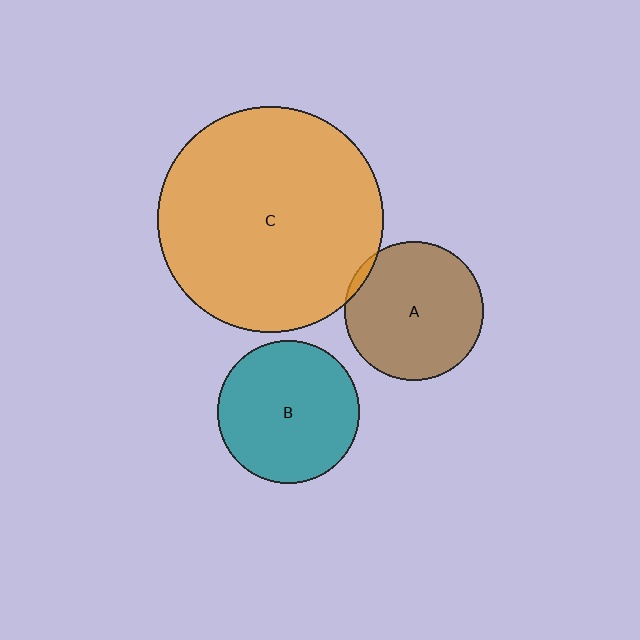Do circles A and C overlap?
Yes.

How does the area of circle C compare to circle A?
Approximately 2.7 times.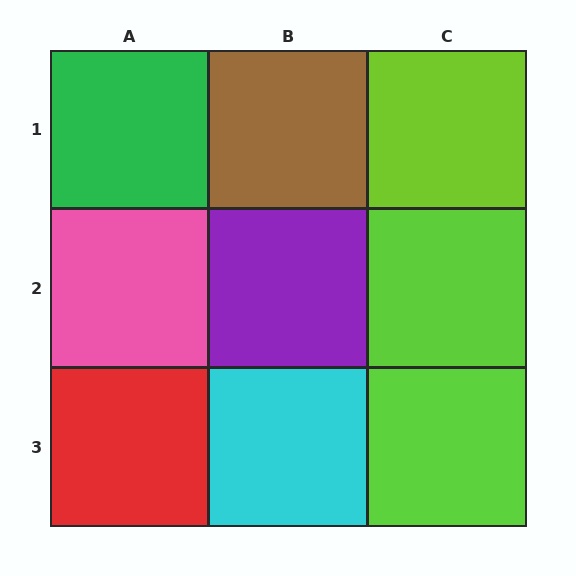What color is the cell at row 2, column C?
Lime.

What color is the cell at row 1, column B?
Brown.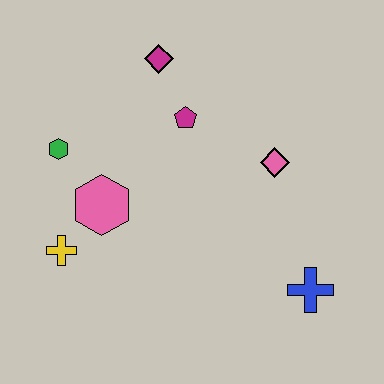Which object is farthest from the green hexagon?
The blue cross is farthest from the green hexagon.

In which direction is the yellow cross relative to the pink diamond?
The yellow cross is to the left of the pink diamond.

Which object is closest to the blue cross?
The pink diamond is closest to the blue cross.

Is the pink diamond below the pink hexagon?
No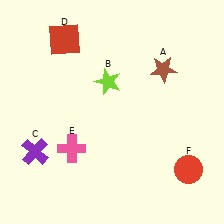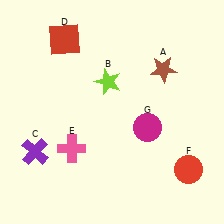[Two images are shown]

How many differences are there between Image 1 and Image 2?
There is 1 difference between the two images.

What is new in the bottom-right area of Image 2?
A magenta circle (G) was added in the bottom-right area of Image 2.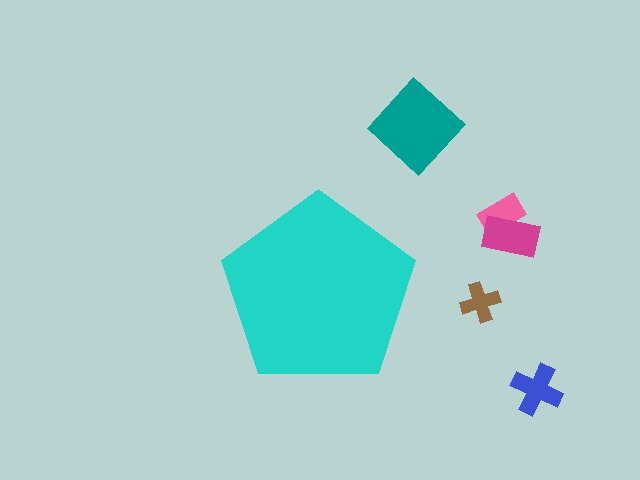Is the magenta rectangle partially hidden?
No, the magenta rectangle is fully visible.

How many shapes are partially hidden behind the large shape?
0 shapes are partially hidden.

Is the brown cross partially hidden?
No, the brown cross is fully visible.